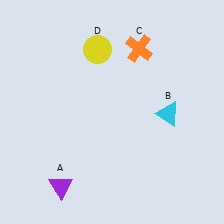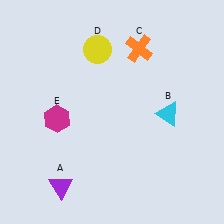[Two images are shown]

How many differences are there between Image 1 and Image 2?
There is 1 difference between the two images.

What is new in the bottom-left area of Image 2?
A magenta hexagon (E) was added in the bottom-left area of Image 2.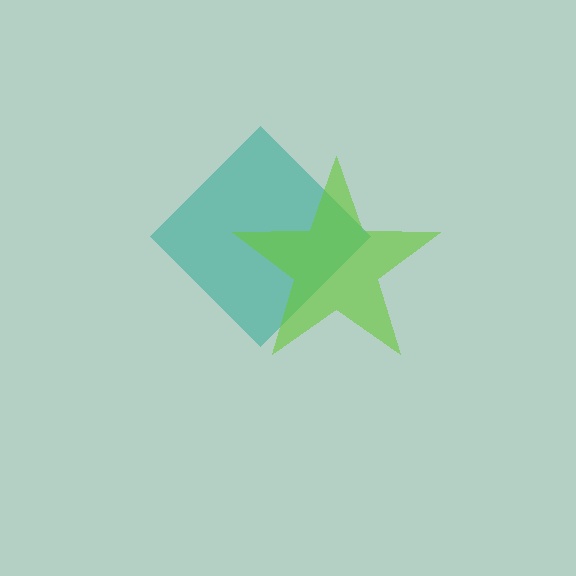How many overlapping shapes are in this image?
There are 2 overlapping shapes in the image.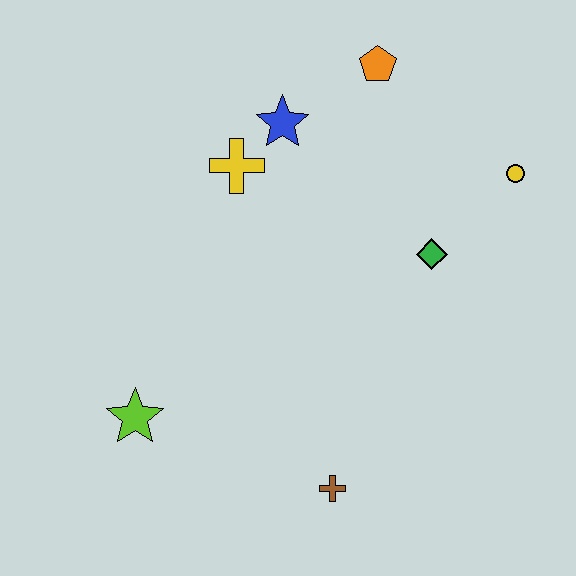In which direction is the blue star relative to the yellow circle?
The blue star is to the left of the yellow circle.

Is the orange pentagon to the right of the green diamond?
No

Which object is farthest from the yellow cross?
The brown cross is farthest from the yellow cross.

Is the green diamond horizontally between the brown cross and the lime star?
No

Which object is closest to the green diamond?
The yellow circle is closest to the green diamond.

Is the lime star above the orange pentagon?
No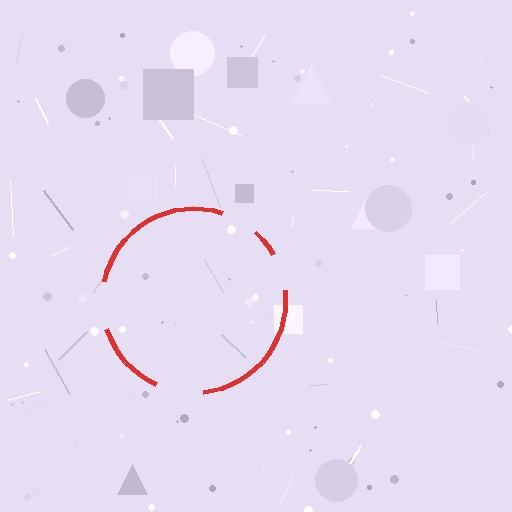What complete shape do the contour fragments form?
The contour fragments form a circle.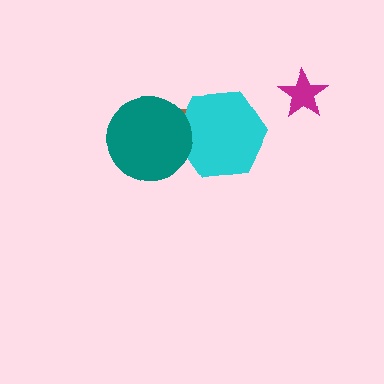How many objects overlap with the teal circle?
2 objects overlap with the teal circle.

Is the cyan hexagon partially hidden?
Yes, it is partially covered by another shape.